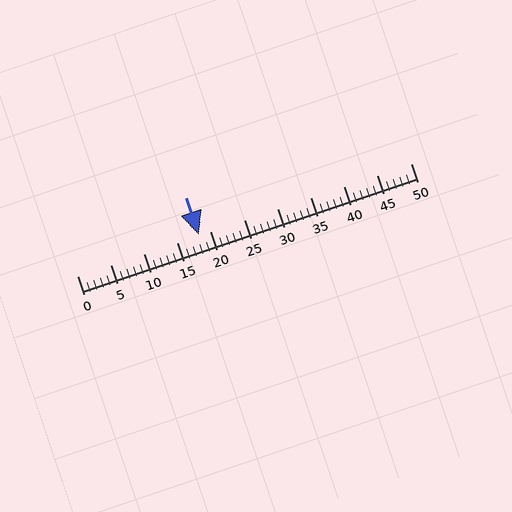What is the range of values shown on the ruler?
The ruler shows values from 0 to 50.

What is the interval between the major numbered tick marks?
The major tick marks are spaced 5 units apart.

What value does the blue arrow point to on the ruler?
The blue arrow points to approximately 18.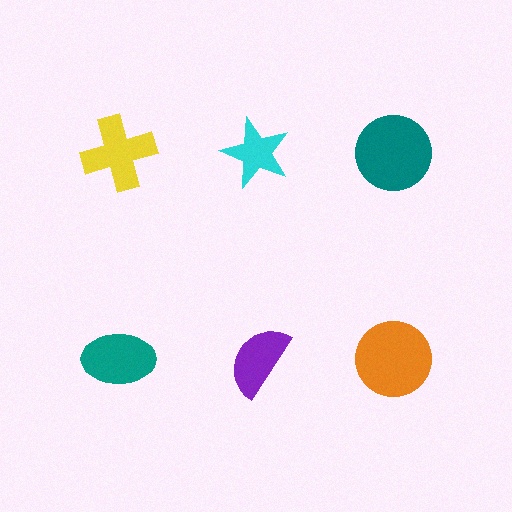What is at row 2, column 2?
A purple semicircle.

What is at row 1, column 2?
A cyan star.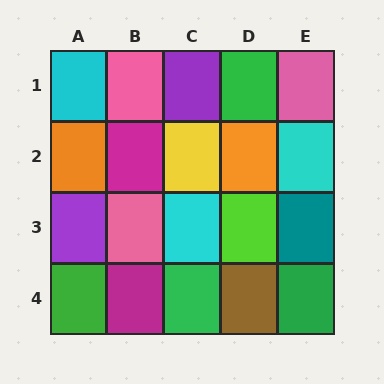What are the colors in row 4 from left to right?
Green, magenta, green, brown, green.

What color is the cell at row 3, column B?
Pink.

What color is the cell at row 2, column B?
Magenta.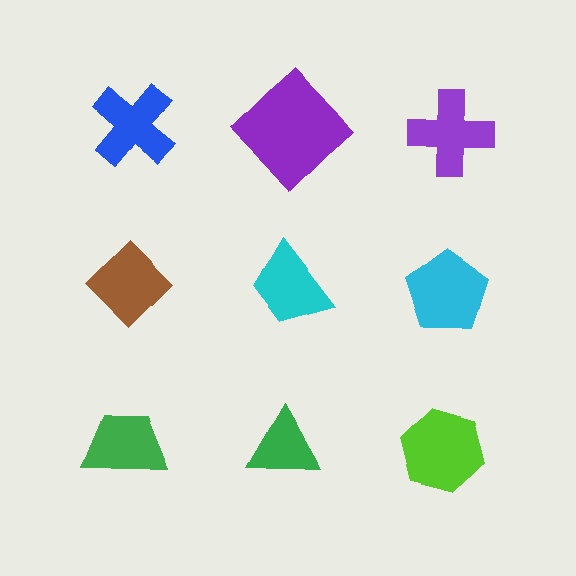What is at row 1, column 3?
A purple cross.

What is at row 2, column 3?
A cyan pentagon.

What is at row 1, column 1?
A blue cross.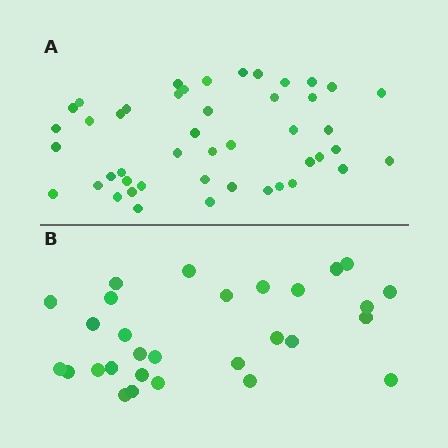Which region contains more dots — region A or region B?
Region A (the top region) has more dots.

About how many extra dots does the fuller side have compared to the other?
Region A has approximately 15 more dots than region B.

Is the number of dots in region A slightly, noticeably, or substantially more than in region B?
Region A has substantially more. The ratio is roughly 1.6 to 1.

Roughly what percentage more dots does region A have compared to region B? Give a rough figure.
About 60% more.